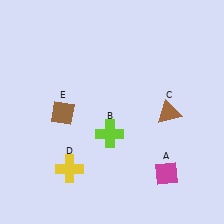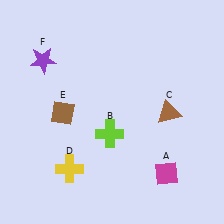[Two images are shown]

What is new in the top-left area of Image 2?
A purple star (F) was added in the top-left area of Image 2.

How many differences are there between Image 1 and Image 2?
There is 1 difference between the two images.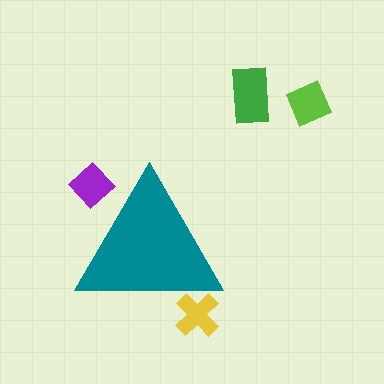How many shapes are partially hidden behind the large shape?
2 shapes are partially hidden.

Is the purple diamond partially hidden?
Yes, the purple diamond is partially hidden behind the teal triangle.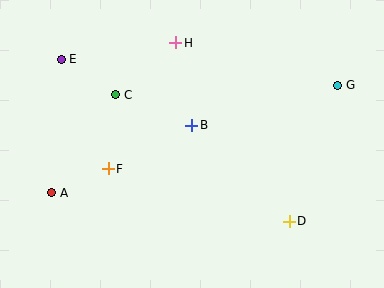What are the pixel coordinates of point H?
Point H is at (176, 43).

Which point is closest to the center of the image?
Point B at (192, 125) is closest to the center.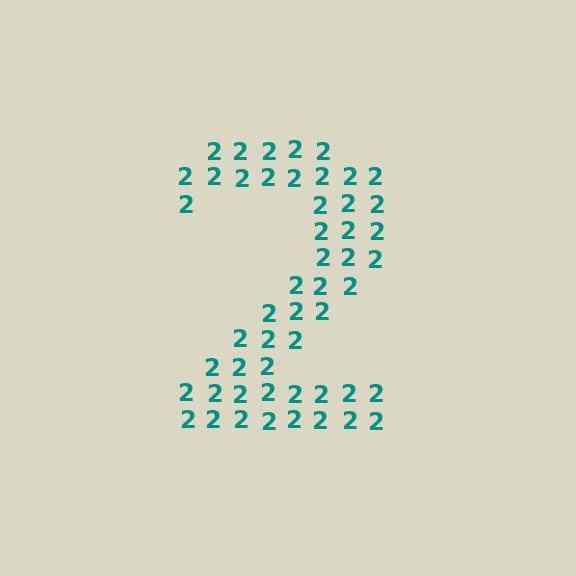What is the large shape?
The large shape is the digit 2.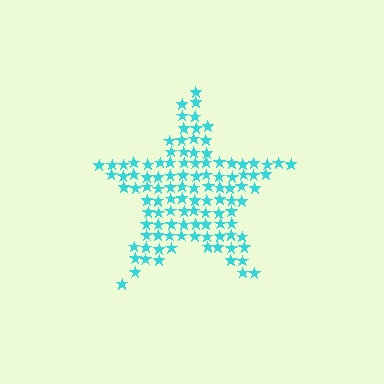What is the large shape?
The large shape is a star.